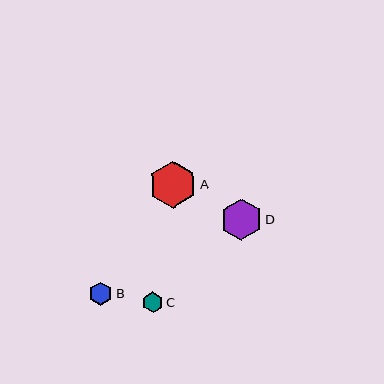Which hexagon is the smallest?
Hexagon C is the smallest with a size of approximately 21 pixels.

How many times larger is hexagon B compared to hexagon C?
Hexagon B is approximately 1.1 times the size of hexagon C.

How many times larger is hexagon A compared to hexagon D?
Hexagon A is approximately 1.1 times the size of hexagon D.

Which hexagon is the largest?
Hexagon A is the largest with a size of approximately 47 pixels.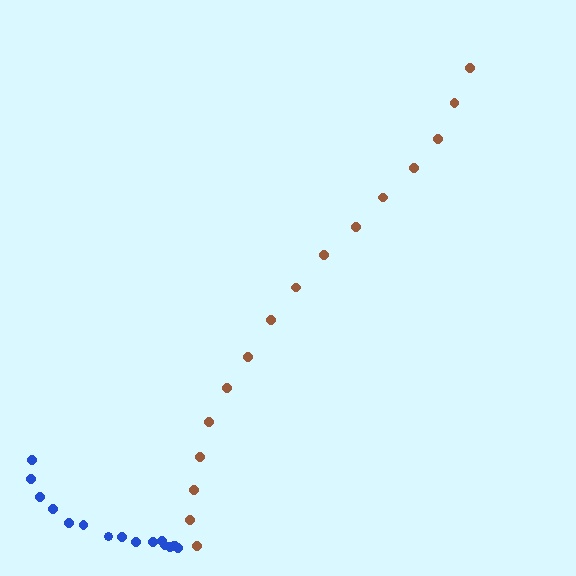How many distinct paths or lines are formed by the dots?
There are 2 distinct paths.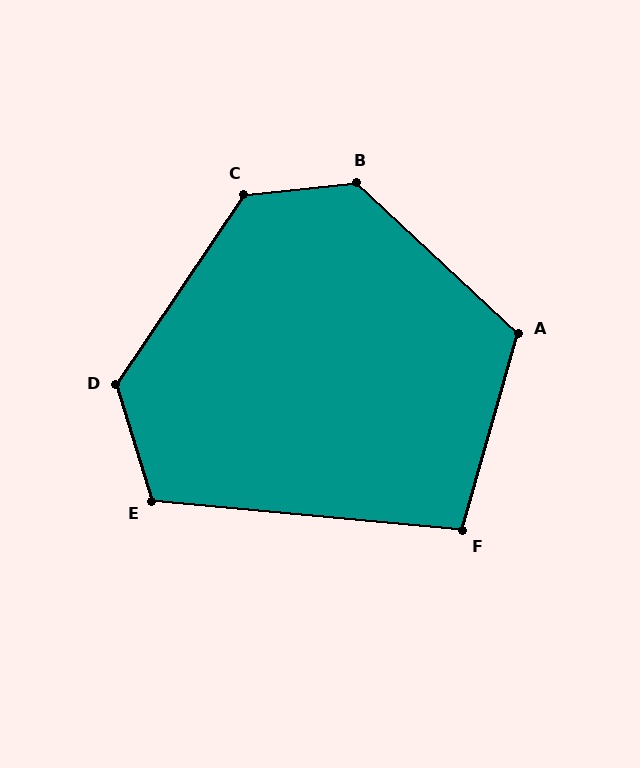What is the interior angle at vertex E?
Approximately 113 degrees (obtuse).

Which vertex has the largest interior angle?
B, at approximately 131 degrees.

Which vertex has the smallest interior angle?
F, at approximately 100 degrees.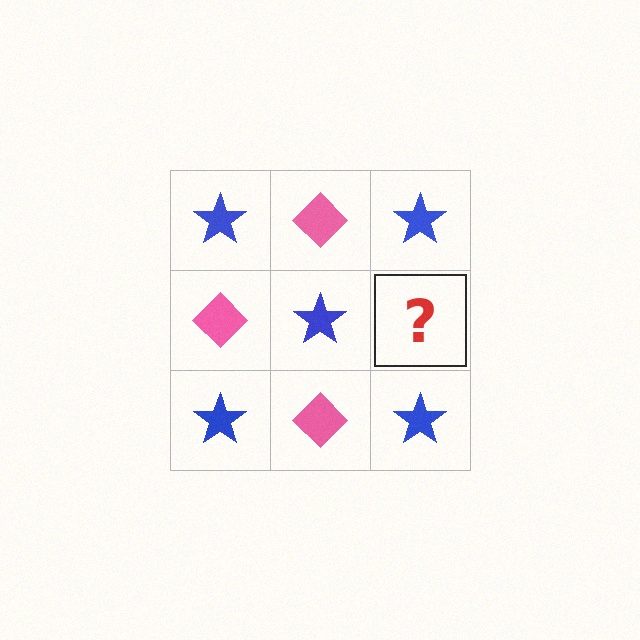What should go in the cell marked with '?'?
The missing cell should contain a pink diamond.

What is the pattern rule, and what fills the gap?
The rule is that it alternates blue star and pink diamond in a checkerboard pattern. The gap should be filled with a pink diamond.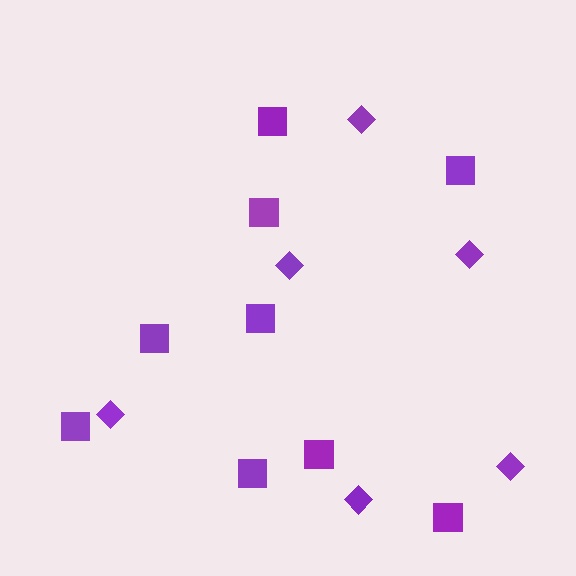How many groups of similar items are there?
There are 2 groups: one group of diamonds (6) and one group of squares (9).